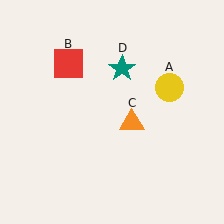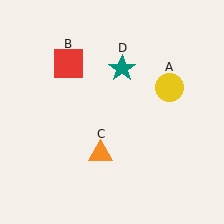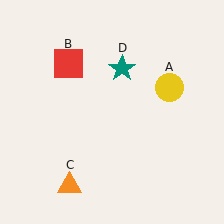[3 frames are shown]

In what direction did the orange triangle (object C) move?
The orange triangle (object C) moved down and to the left.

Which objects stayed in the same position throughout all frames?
Yellow circle (object A) and red square (object B) and teal star (object D) remained stationary.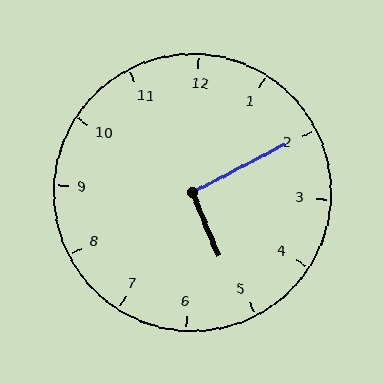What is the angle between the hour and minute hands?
Approximately 95 degrees.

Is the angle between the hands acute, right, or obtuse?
It is right.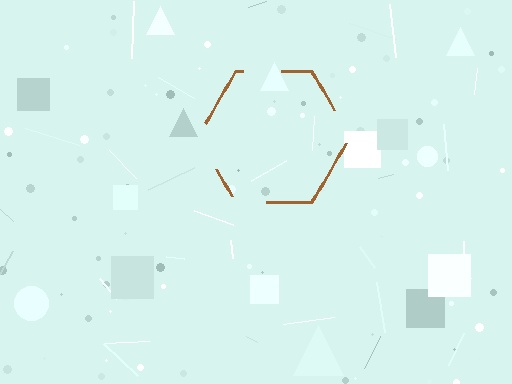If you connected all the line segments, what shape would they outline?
They would outline a hexagon.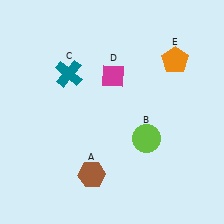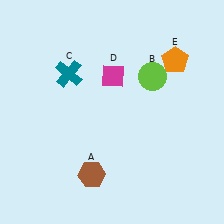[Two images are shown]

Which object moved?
The lime circle (B) moved up.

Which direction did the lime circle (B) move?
The lime circle (B) moved up.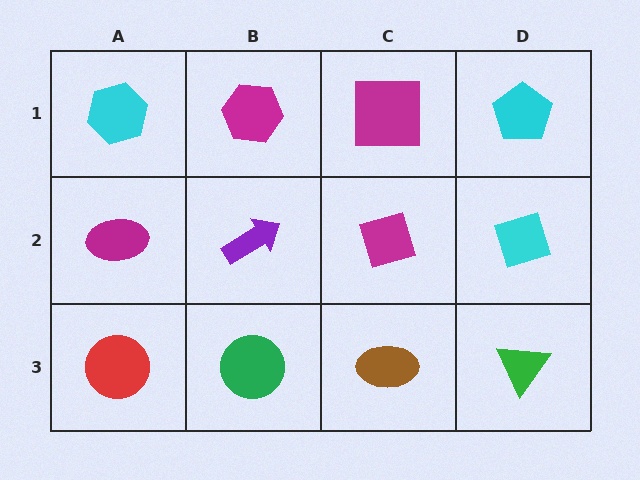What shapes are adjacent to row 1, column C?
A magenta diamond (row 2, column C), a magenta hexagon (row 1, column B), a cyan pentagon (row 1, column D).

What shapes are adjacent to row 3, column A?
A magenta ellipse (row 2, column A), a green circle (row 3, column B).